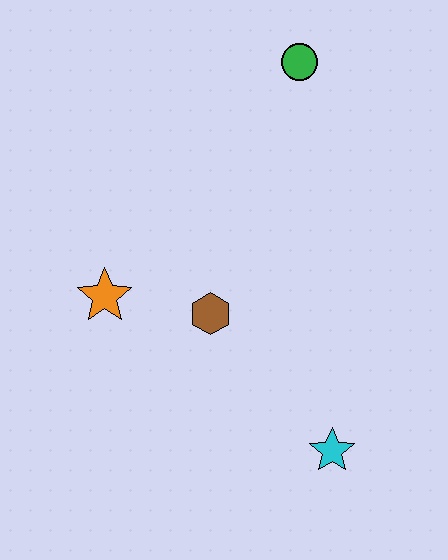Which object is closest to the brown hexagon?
The orange star is closest to the brown hexagon.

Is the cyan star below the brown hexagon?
Yes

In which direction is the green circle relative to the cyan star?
The green circle is above the cyan star.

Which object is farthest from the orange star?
The green circle is farthest from the orange star.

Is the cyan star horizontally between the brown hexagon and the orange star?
No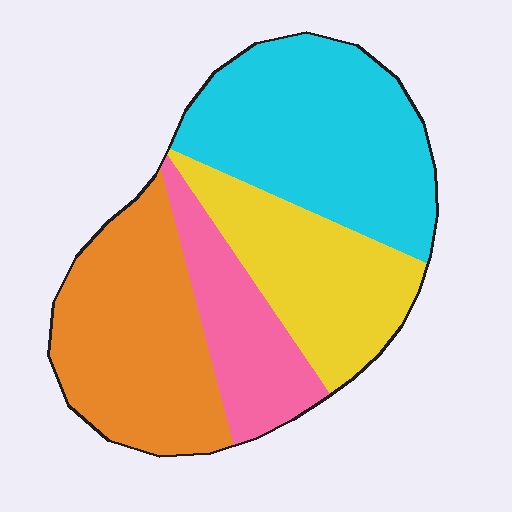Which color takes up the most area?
Cyan, at roughly 35%.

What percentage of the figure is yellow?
Yellow takes up about one fifth (1/5) of the figure.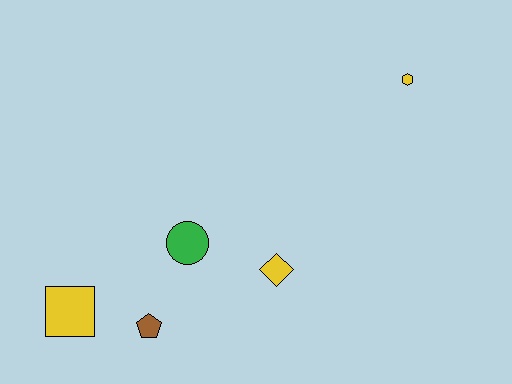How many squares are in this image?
There is 1 square.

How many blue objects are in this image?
There are no blue objects.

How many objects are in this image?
There are 5 objects.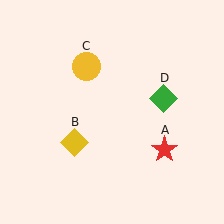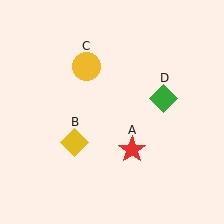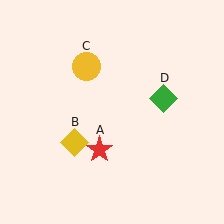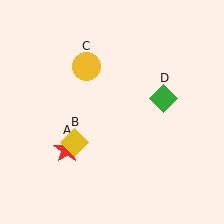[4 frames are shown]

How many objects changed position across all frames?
1 object changed position: red star (object A).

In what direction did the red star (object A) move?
The red star (object A) moved left.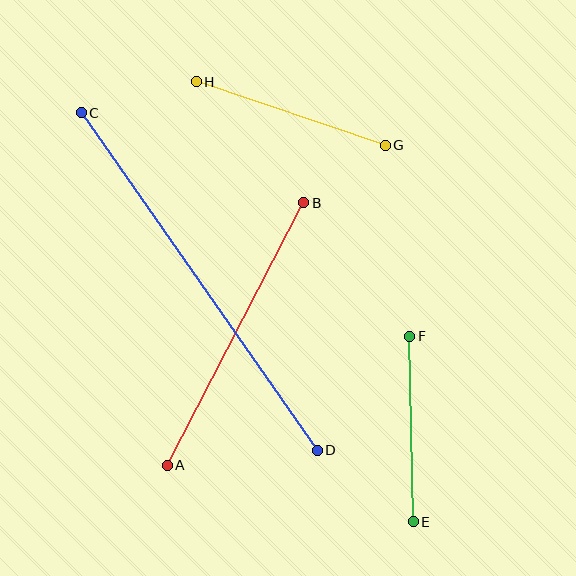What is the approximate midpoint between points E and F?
The midpoint is at approximately (412, 429) pixels.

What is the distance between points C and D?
The distance is approximately 411 pixels.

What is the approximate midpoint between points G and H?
The midpoint is at approximately (291, 113) pixels.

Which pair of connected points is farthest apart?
Points C and D are farthest apart.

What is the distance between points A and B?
The distance is approximately 296 pixels.